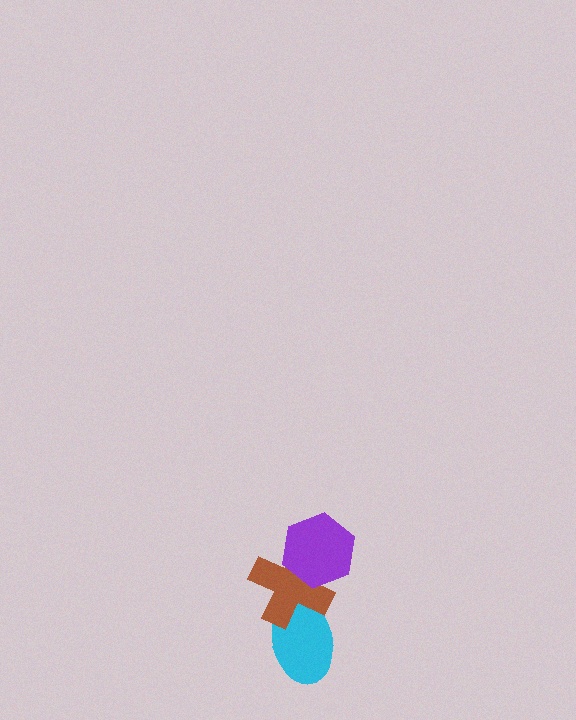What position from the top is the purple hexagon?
The purple hexagon is 1st from the top.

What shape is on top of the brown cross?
The purple hexagon is on top of the brown cross.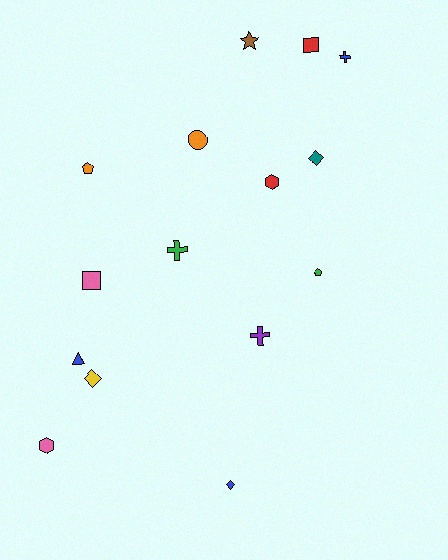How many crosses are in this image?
There are 3 crosses.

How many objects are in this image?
There are 15 objects.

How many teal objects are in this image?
There is 1 teal object.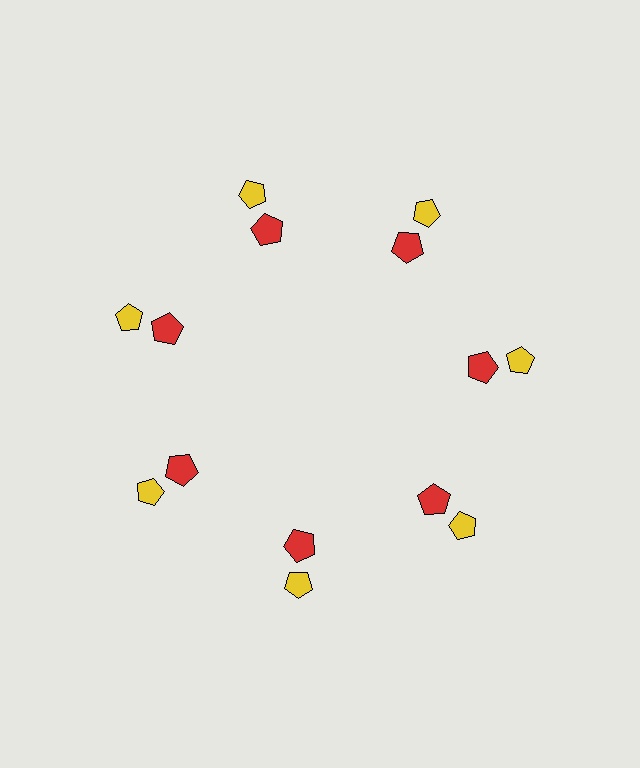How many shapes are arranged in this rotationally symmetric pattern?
There are 14 shapes, arranged in 7 groups of 2.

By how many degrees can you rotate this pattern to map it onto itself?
The pattern maps onto itself every 51 degrees of rotation.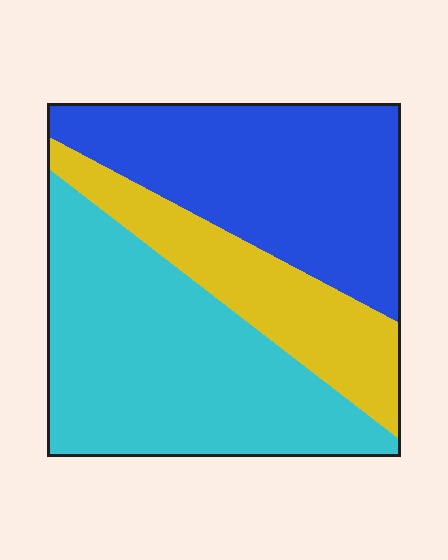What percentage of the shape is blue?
Blue takes up between a third and a half of the shape.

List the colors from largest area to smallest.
From largest to smallest: cyan, blue, yellow.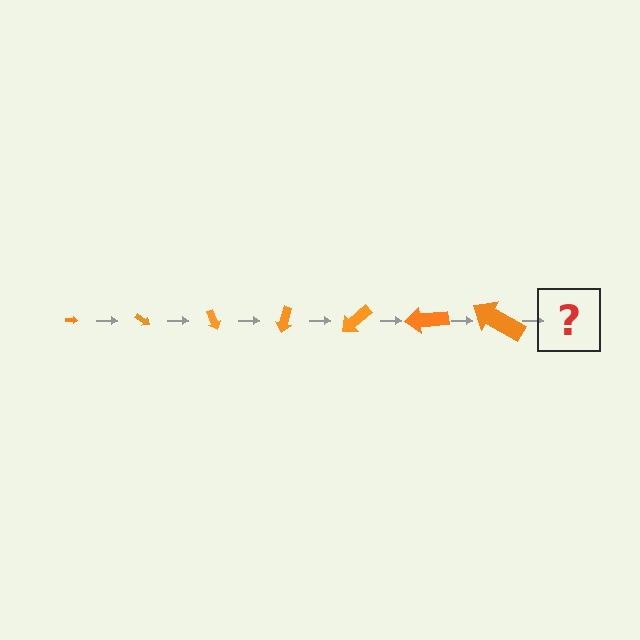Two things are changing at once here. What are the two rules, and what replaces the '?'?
The two rules are that the arrow grows larger each step and it rotates 35 degrees each step. The '?' should be an arrow, larger than the previous one and rotated 245 degrees from the start.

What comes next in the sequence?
The next element should be an arrow, larger than the previous one and rotated 245 degrees from the start.